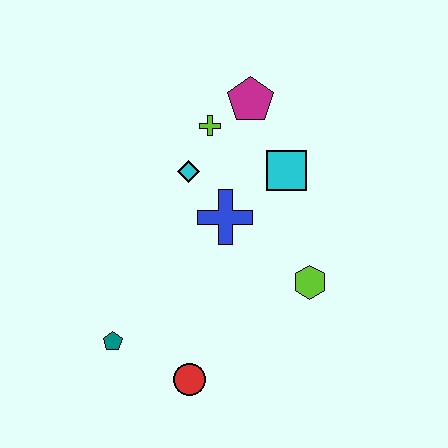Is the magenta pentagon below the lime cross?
No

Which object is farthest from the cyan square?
The teal pentagon is farthest from the cyan square.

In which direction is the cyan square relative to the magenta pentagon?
The cyan square is below the magenta pentagon.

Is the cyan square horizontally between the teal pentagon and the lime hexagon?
Yes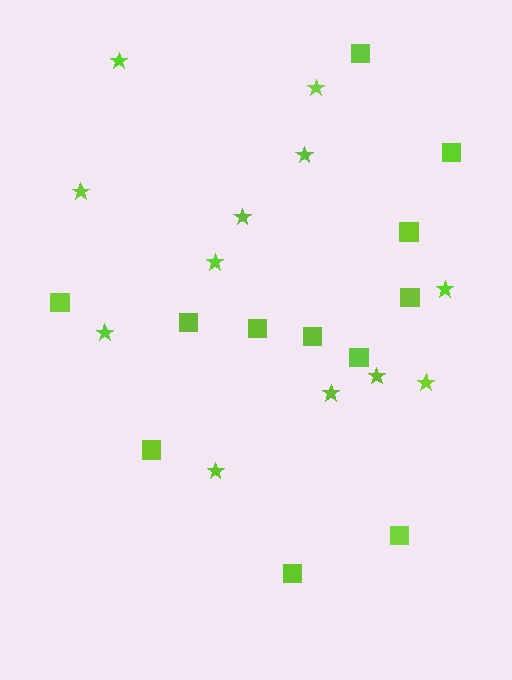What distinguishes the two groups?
There are 2 groups: one group of squares (12) and one group of stars (12).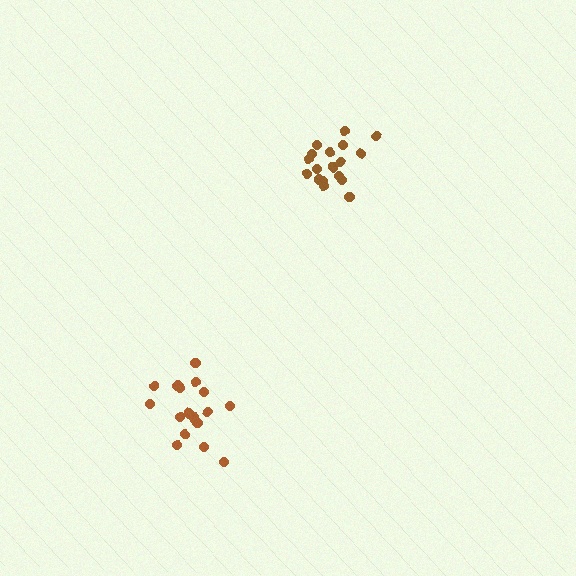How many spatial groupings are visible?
There are 2 spatial groupings.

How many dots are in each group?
Group 1: 18 dots, Group 2: 18 dots (36 total).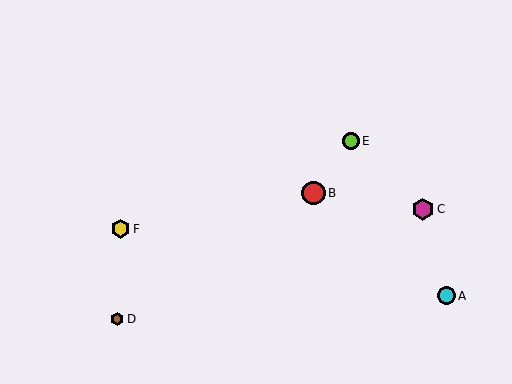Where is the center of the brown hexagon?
The center of the brown hexagon is at (117, 319).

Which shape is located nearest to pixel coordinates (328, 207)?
The red circle (labeled B) at (314, 193) is nearest to that location.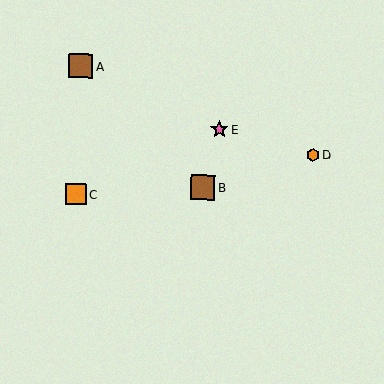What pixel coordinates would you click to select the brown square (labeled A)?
Click at (81, 66) to select the brown square A.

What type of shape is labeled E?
Shape E is a pink star.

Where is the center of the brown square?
The center of the brown square is at (81, 66).